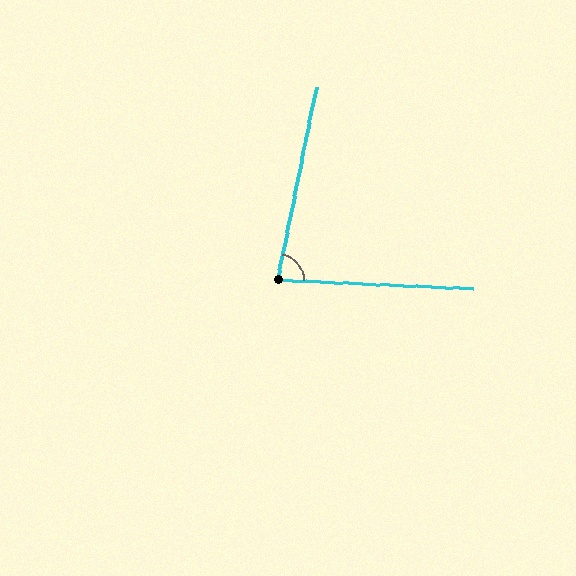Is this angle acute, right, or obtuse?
It is acute.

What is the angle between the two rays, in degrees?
Approximately 81 degrees.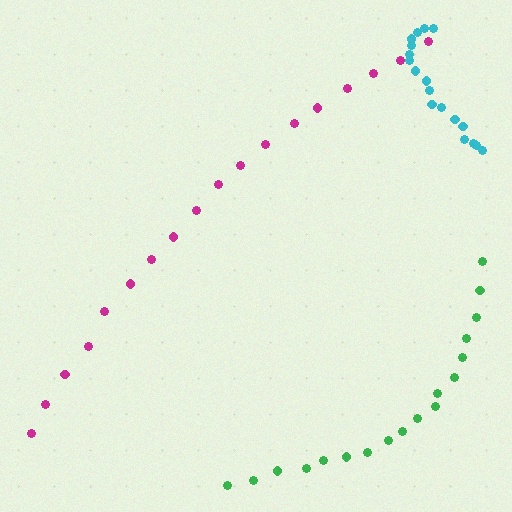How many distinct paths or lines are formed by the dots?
There are 3 distinct paths.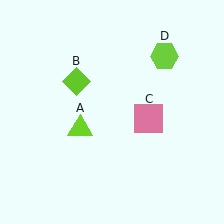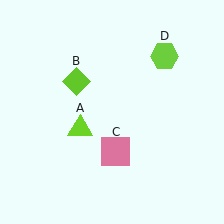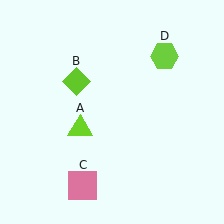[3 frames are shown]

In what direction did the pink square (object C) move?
The pink square (object C) moved down and to the left.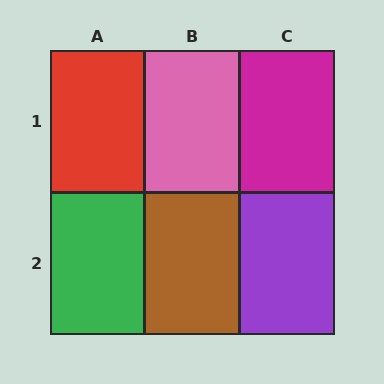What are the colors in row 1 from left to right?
Red, pink, magenta.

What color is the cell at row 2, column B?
Brown.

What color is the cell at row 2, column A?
Green.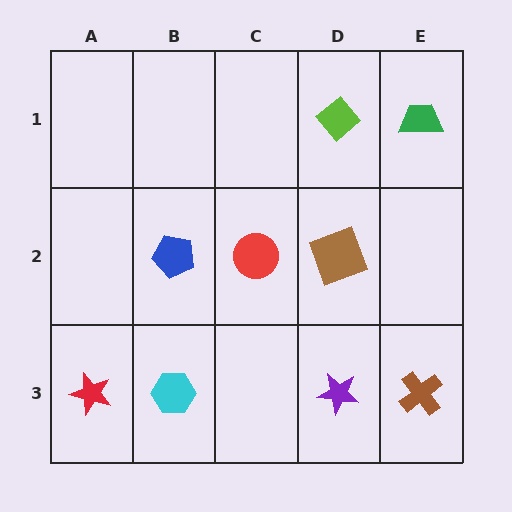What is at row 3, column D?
A purple star.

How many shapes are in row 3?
4 shapes.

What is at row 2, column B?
A blue pentagon.